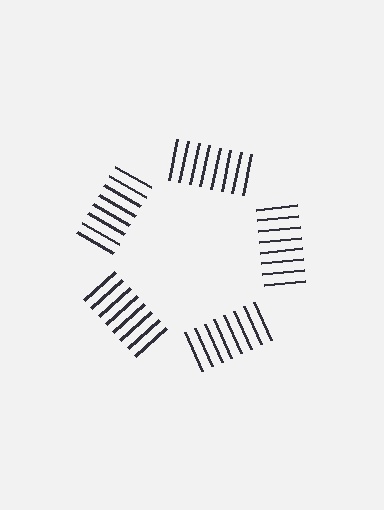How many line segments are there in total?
40 — 8 along each of the 5 edges.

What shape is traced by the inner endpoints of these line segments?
An illusory pentagon — the line segments terminate on its edges but no continuous stroke is drawn.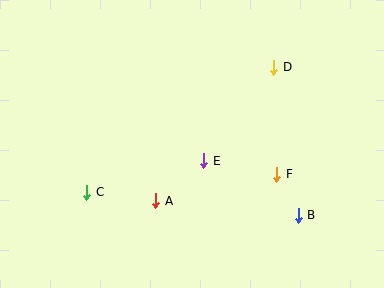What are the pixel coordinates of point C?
Point C is at (87, 192).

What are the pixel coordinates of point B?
Point B is at (298, 215).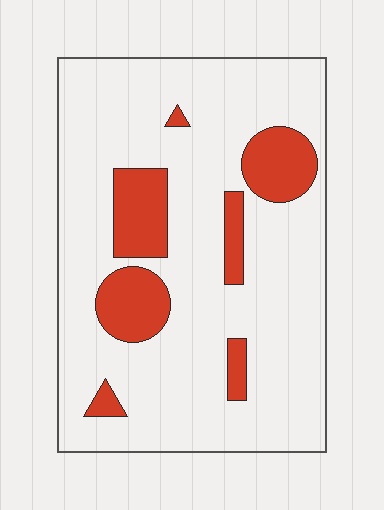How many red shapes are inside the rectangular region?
7.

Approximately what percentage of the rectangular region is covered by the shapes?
Approximately 15%.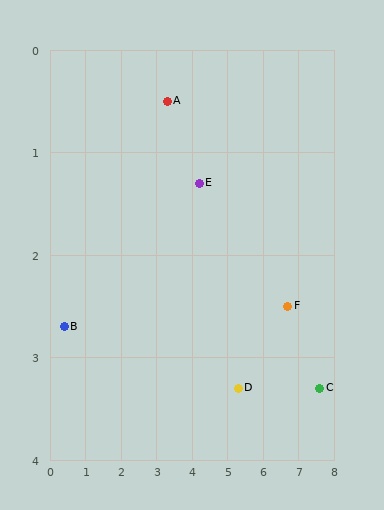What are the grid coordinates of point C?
Point C is at approximately (7.6, 3.3).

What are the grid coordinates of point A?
Point A is at approximately (3.3, 0.5).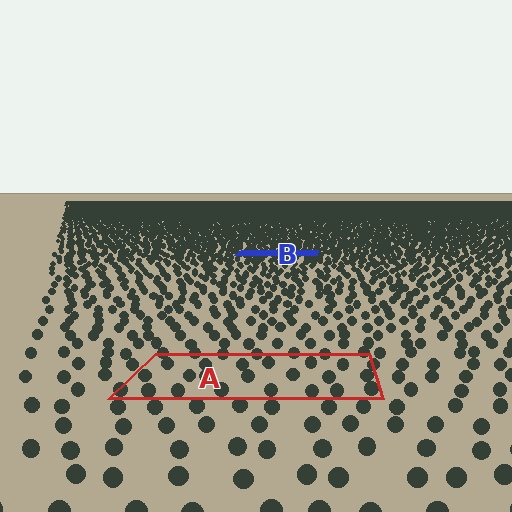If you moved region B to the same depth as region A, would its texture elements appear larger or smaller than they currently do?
They would appear larger. At a closer depth, the same texture elements are projected at a bigger on-screen size.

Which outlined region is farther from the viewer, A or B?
Region B is farther from the viewer — the texture elements inside it appear smaller and more densely packed.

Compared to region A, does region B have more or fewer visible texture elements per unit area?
Region B has more texture elements per unit area — they are packed more densely because it is farther away.